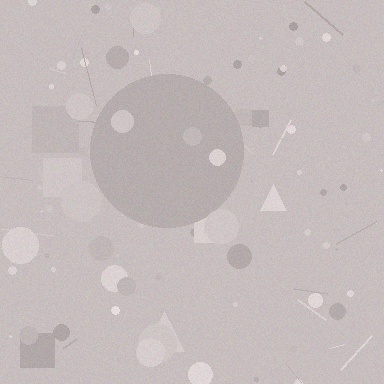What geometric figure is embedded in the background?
A circle is embedded in the background.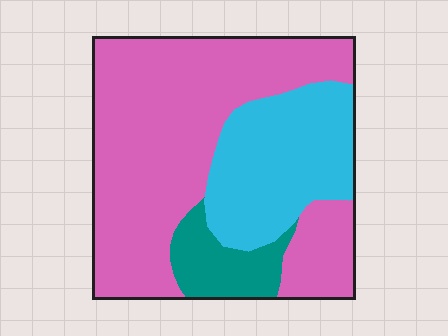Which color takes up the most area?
Pink, at roughly 60%.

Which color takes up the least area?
Teal, at roughly 10%.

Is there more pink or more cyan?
Pink.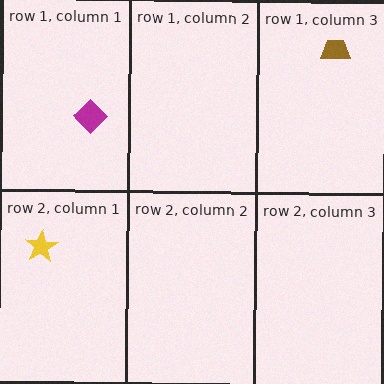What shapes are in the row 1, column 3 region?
The brown trapezoid.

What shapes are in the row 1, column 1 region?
The magenta diamond.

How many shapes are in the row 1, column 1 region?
1.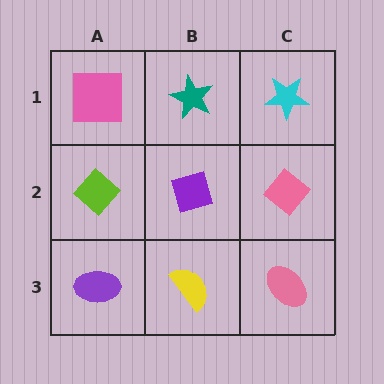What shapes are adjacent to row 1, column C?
A pink diamond (row 2, column C), a teal star (row 1, column B).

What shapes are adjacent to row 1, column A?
A lime diamond (row 2, column A), a teal star (row 1, column B).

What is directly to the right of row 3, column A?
A yellow semicircle.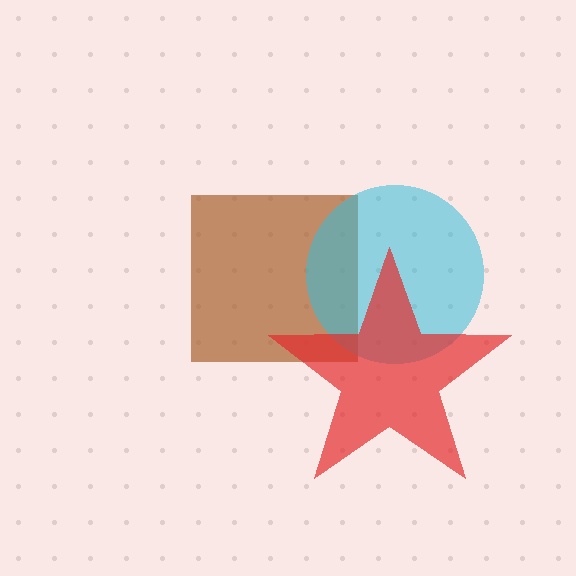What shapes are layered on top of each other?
The layered shapes are: a brown square, a cyan circle, a red star.